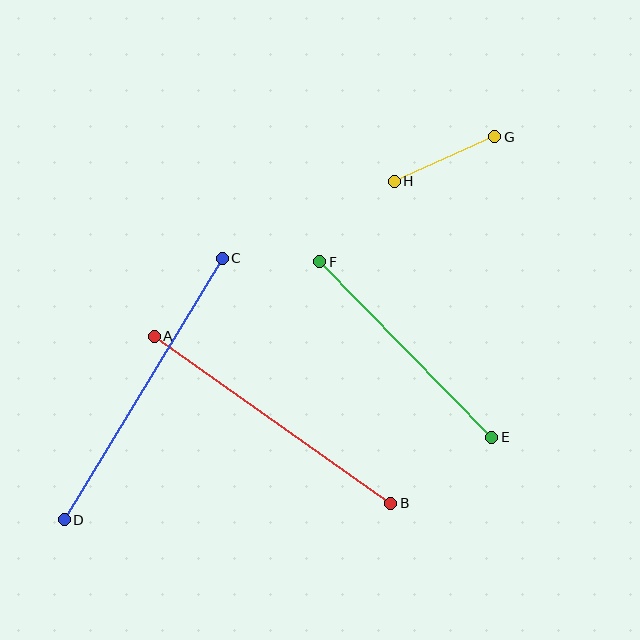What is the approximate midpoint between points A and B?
The midpoint is at approximately (273, 420) pixels.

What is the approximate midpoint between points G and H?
The midpoint is at approximately (445, 159) pixels.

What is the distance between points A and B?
The distance is approximately 290 pixels.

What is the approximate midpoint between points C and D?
The midpoint is at approximately (143, 389) pixels.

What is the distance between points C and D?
The distance is approximately 306 pixels.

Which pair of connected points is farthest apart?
Points C and D are farthest apart.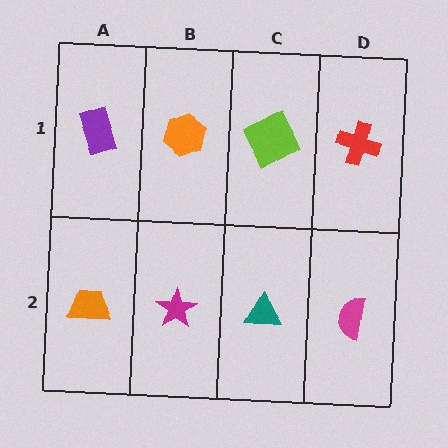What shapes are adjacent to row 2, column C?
A lime square (row 1, column C), a magenta star (row 2, column B), a magenta semicircle (row 2, column D).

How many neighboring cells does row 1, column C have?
3.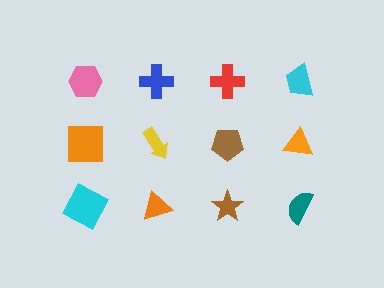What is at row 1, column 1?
A pink hexagon.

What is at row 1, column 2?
A blue cross.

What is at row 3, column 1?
A cyan square.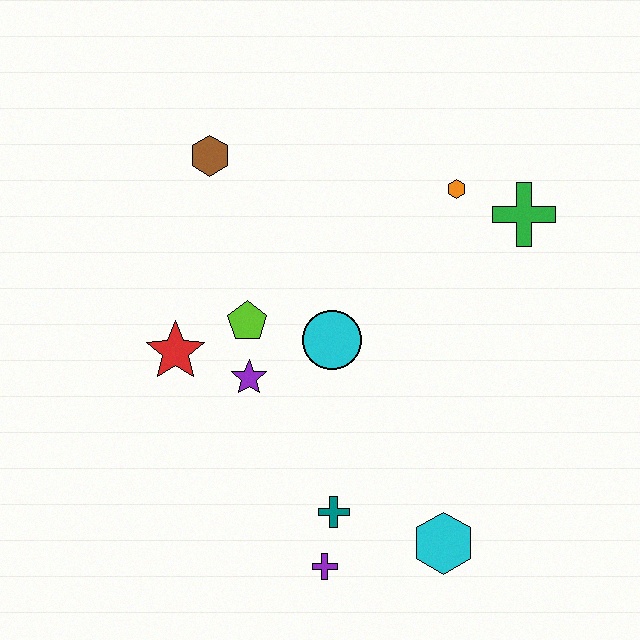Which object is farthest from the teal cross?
The brown hexagon is farthest from the teal cross.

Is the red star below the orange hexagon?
Yes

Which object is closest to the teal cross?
The purple cross is closest to the teal cross.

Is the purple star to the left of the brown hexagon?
No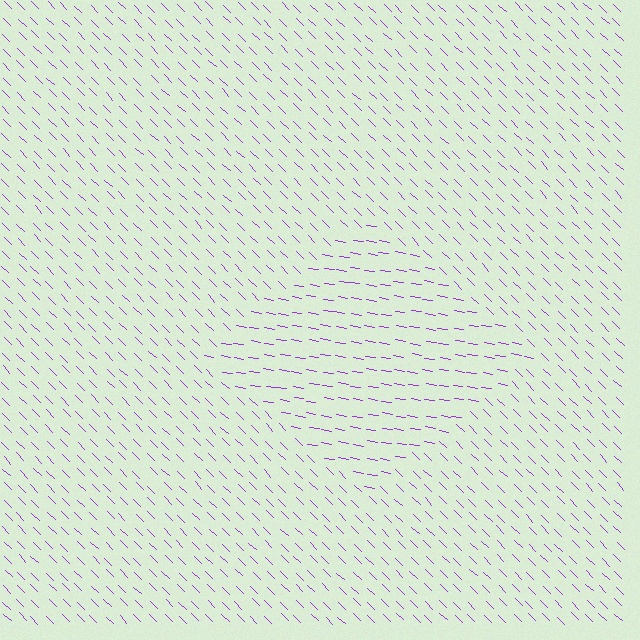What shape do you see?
I see a diamond.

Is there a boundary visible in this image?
Yes, there is a texture boundary formed by a change in line orientation.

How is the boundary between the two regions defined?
The boundary is defined purely by a change in line orientation (approximately 36 degrees difference). All lines are the same color and thickness.